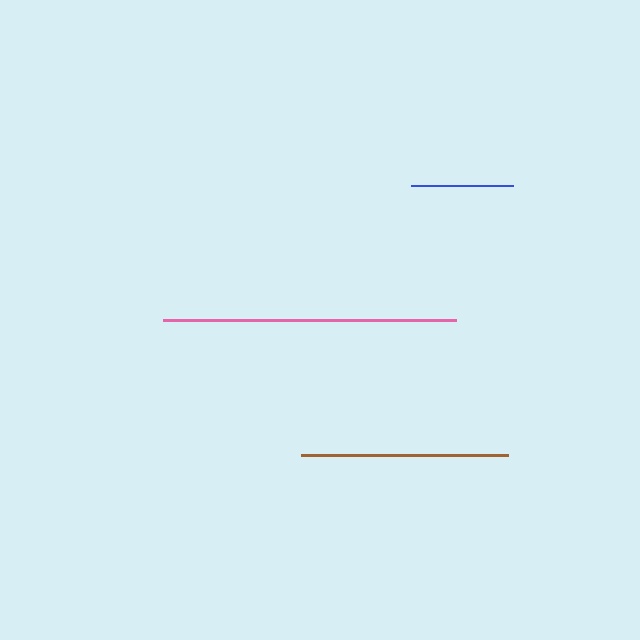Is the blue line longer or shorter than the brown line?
The brown line is longer than the blue line.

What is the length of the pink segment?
The pink segment is approximately 292 pixels long.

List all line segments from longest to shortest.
From longest to shortest: pink, brown, blue.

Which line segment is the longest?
The pink line is the longest at approximately 292 pixels.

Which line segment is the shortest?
The blue line is the shortest at approximately 102 pixels.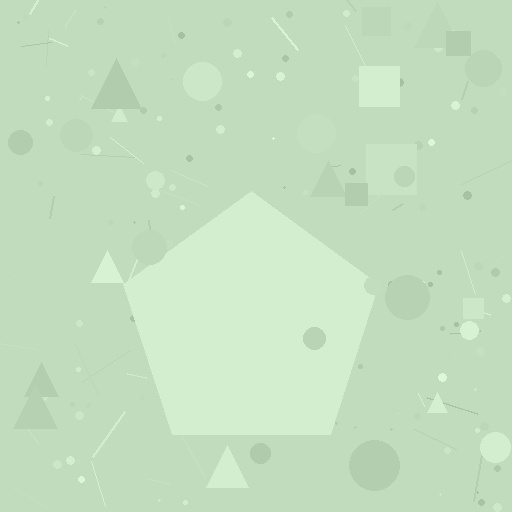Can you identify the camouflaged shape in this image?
The camouflaged shape is a pentagon.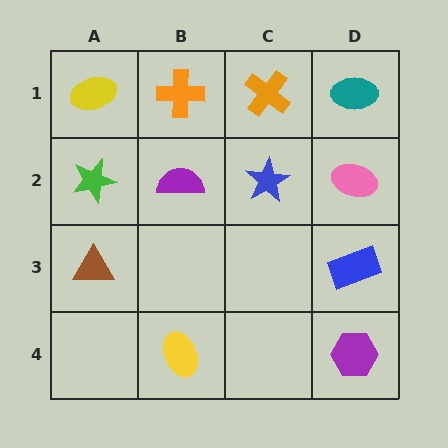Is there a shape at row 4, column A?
No, that cell is empty.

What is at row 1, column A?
A yellow ellipse.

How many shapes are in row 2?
4 shapes.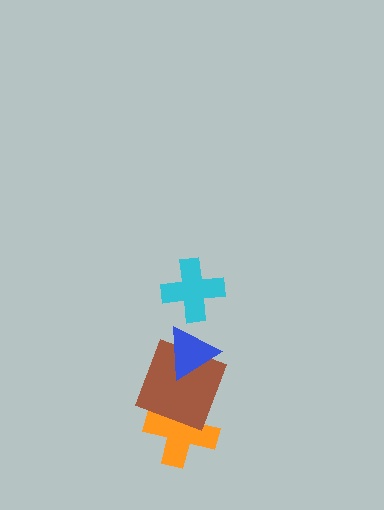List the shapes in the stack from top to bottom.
From top to bottom: the cyan cross, the blue triangle, the brown square, the orange cross.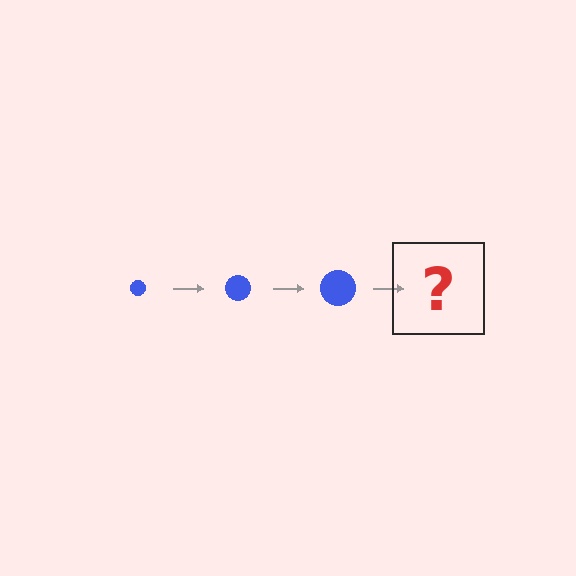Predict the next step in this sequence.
The next step is a blue circle, larger than the previous one.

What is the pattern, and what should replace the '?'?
The pattern is that the circle gets progressively larger each step. The '?' should be a blue circle, larger than the previous one.